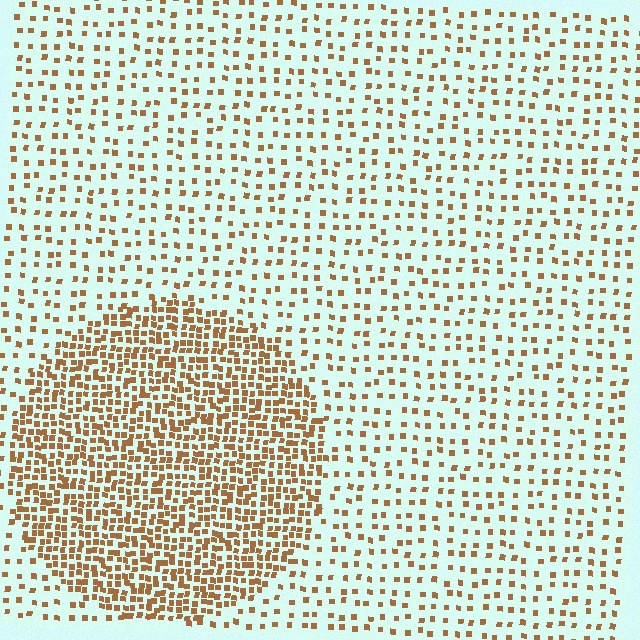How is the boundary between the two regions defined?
The boundary is defined by a change in element density (approximately 2.7x ratio). All elements are the same color, size, and shape.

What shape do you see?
I see a circle.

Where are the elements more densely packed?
The elements are more densely packed inside the circle boundary.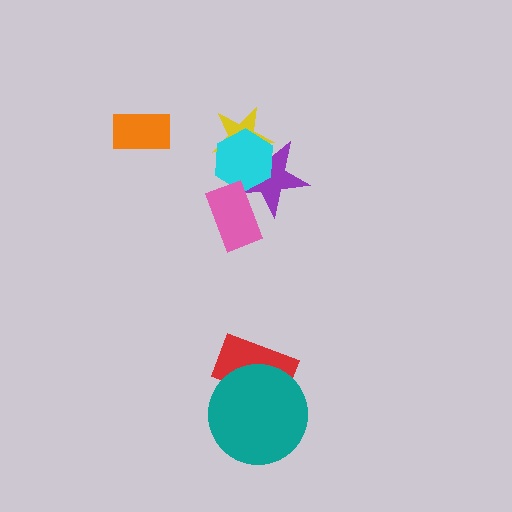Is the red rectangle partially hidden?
Yes, it is partially covered by another shape.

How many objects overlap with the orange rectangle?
0 objects overlap with the orange rectangle.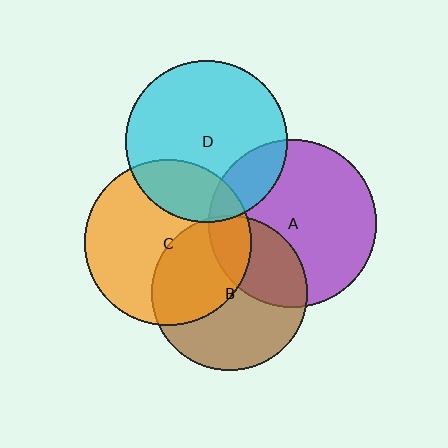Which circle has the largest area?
Circle A (purple).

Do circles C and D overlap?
Yes.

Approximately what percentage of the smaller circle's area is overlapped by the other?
Approximately 25%.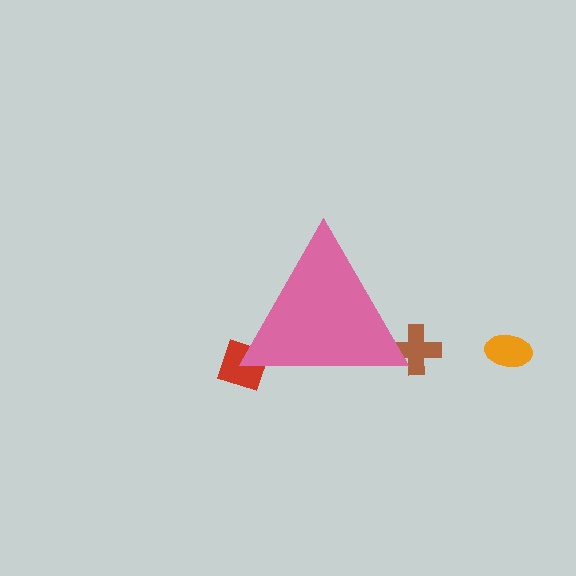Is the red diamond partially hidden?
Yes, the red diamond is partially hidden behind the pink triangle.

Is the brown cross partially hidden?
Yes, the brown cross is partially hidden behind the pink triangle.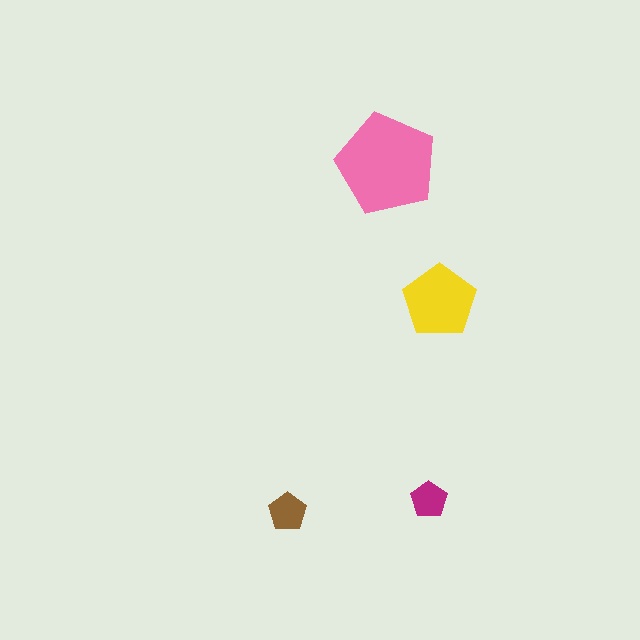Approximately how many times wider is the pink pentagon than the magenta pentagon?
About 3 times wider.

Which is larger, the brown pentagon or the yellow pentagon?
The yellow one.